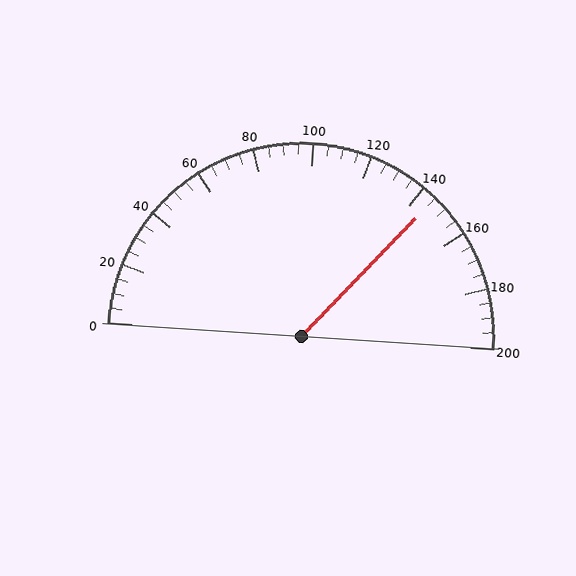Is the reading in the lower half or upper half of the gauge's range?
The reading is in the upper half of the range (0 to 200).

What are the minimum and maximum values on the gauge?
The gauge ranges from 0 to 200.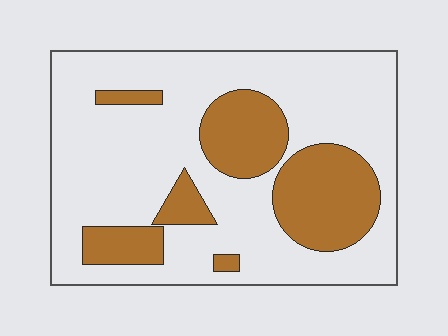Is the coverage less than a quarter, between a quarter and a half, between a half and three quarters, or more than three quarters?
Between a quarter and a half.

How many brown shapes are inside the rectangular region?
6.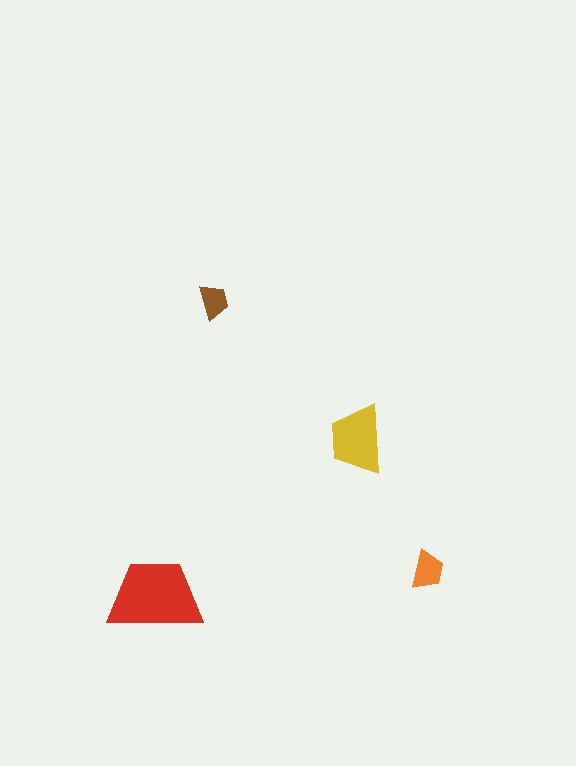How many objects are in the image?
There are 4 objects in the image.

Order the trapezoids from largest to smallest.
the red one, the yellow one, the orange one, the brown one.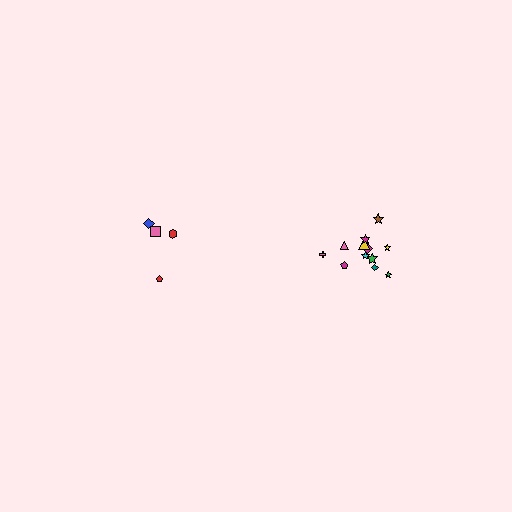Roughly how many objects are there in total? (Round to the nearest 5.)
Roughly 15 objects in total.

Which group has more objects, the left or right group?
The right group.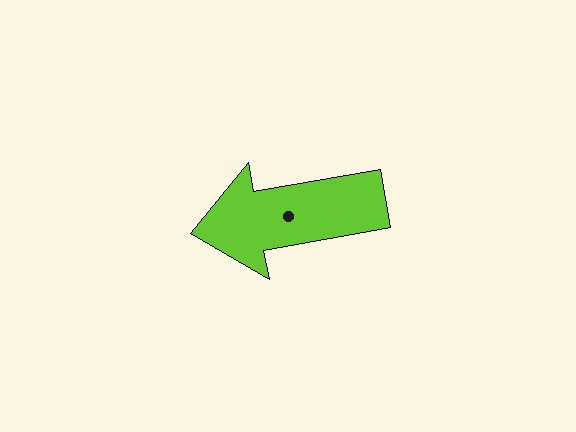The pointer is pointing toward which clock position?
Roughly 9 o'clock.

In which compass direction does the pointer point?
West.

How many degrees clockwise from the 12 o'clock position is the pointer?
Approximately 260 degrees.